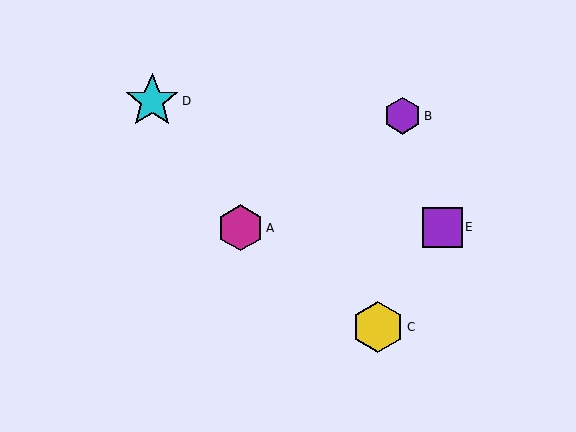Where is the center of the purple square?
The center of the purple square is at (442, 227).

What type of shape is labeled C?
Shape C is a yellow hexagon.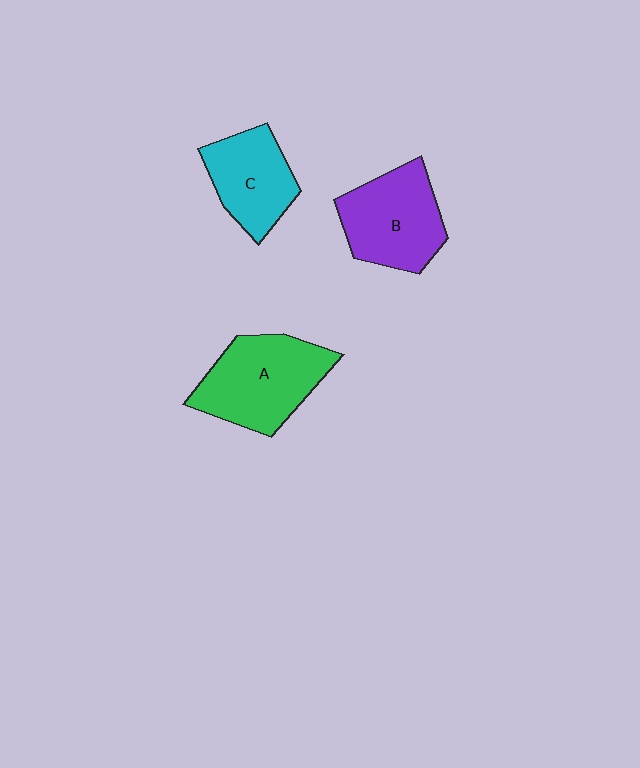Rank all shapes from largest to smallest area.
From largest to smallest: A (green), B (purple), C (cyan).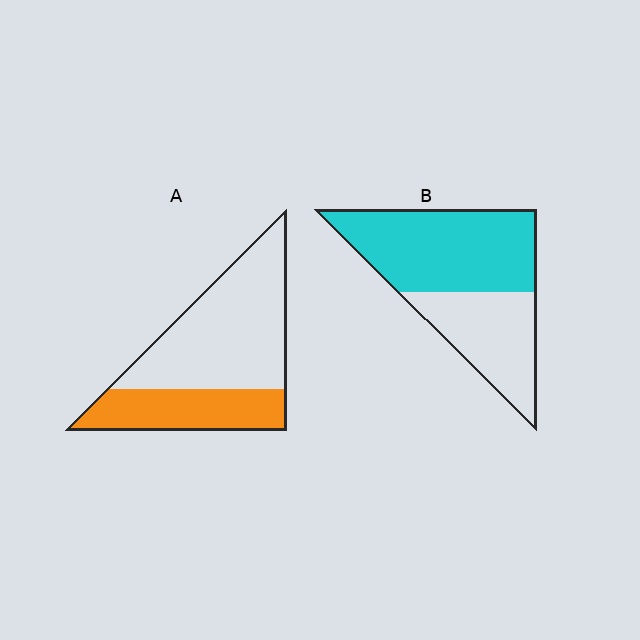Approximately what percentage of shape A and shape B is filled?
A is approximately 35% and B is approximately 60%.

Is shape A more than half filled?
No.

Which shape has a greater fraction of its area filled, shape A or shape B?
Shape B.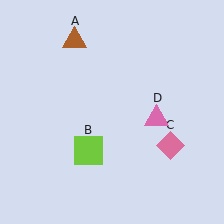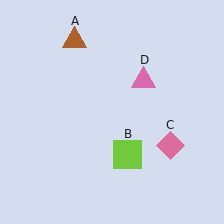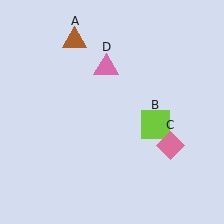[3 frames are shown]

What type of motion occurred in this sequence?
The lime square (object B), pink triangle (object D) rotated counterclockwise around the center of the scene.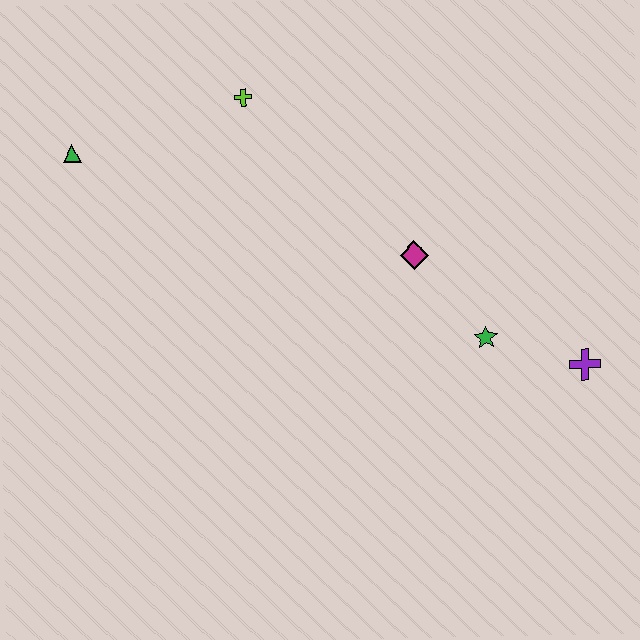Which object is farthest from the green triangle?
The purple cross is farthest from the green triangle.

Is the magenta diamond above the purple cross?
Yes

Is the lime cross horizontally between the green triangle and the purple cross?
Yes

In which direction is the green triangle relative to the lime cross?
The green triangle is to the left of the lime cross.